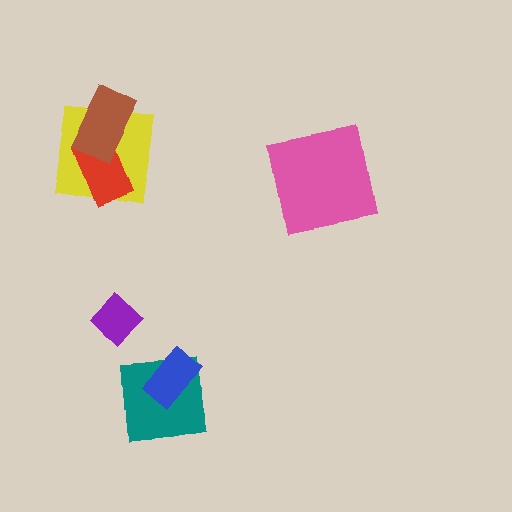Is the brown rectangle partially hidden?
No, no other shape covers it.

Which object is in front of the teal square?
The blue rectangle is in front of the teal square.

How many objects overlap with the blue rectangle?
1 object overlaps with the blue rectangle.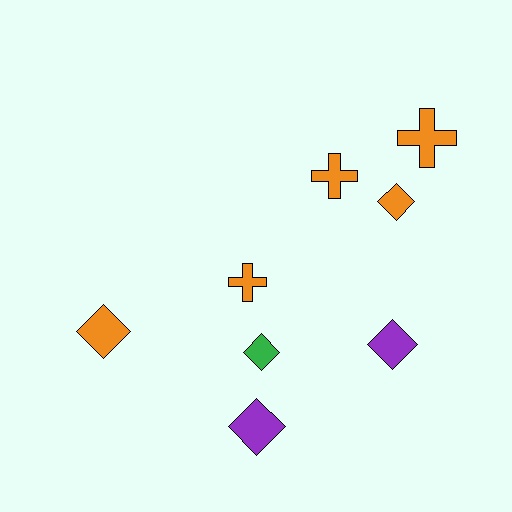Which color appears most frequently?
Orange, with 5 objects.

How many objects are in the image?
There are 8 objects.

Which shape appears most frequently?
Diamond, with 5 objects.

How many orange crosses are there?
There are 3 orange crosses.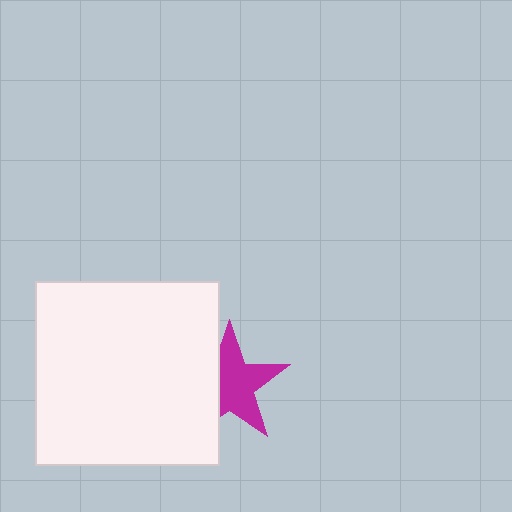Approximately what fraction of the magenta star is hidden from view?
Roughly 35% of the magenta star is hidden behind the white rectangle.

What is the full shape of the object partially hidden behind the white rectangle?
The partially hidden object is a magenta star.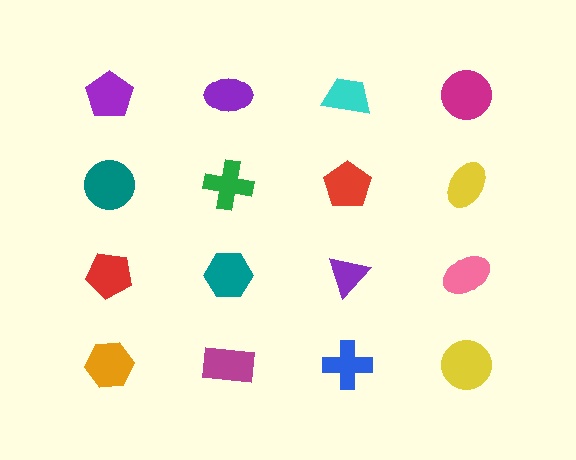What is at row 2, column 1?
A teal circle.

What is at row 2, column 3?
A red pentagon.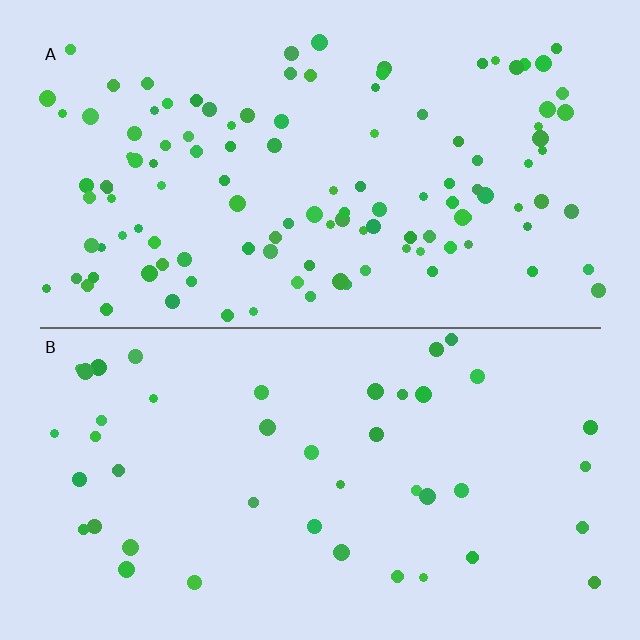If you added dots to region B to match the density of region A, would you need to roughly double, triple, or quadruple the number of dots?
Approximately triple.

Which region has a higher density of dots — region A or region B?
A (the top).